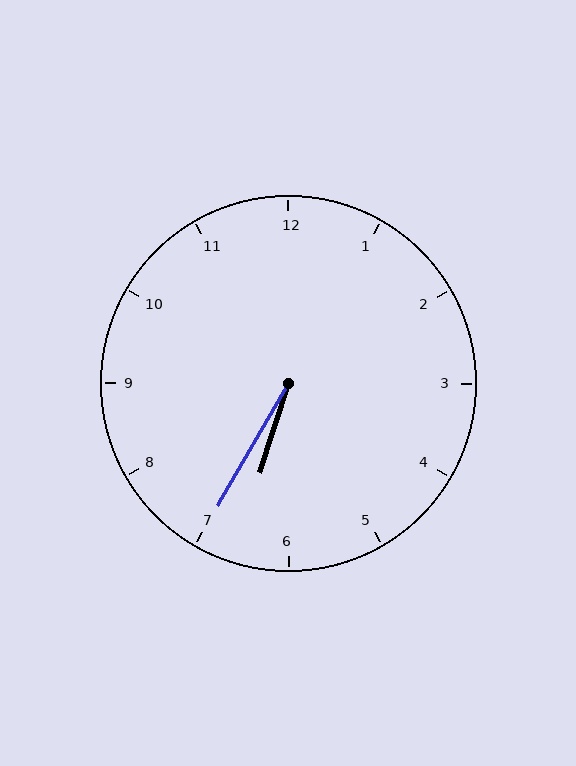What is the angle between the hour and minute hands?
Approximately 12 degrees.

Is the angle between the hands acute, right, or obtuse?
It is acute.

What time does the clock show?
6:35.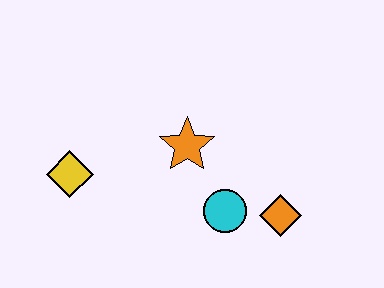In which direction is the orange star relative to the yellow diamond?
The orange star is to the right of the yellow diamond.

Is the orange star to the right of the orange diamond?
No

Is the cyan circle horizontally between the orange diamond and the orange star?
Yes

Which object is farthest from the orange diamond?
The yellow diamond is farthest from the orange diamond.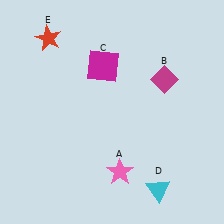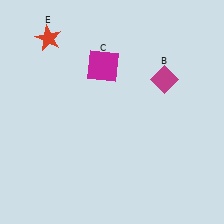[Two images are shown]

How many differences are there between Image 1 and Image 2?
There are 2 differences between the two images.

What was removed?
The cyan triangle (D), the pink star (A) were removed in Image 2.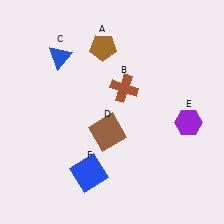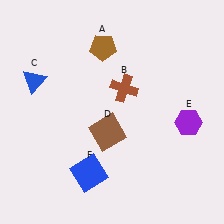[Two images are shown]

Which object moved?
The blue triangle (C) moved left.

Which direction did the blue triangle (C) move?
The blue triangle (C) moved left.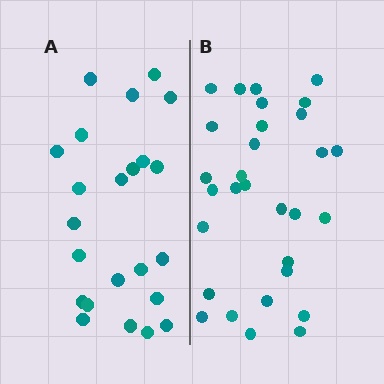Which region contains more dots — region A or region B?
Region B (the right region) has more dots.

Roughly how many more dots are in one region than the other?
Region B has roughly 8 or so more dots than region A.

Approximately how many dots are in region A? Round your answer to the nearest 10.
About 20 dots. (The exact count is 23, which rounds to 20.)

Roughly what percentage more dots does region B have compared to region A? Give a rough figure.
About 30% more.